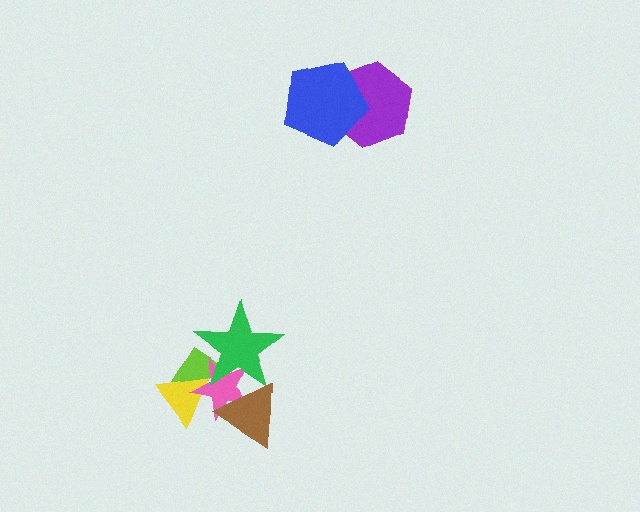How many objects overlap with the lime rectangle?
3 objects overlap with the lime rectangle.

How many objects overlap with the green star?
3 objects overlap with the green star.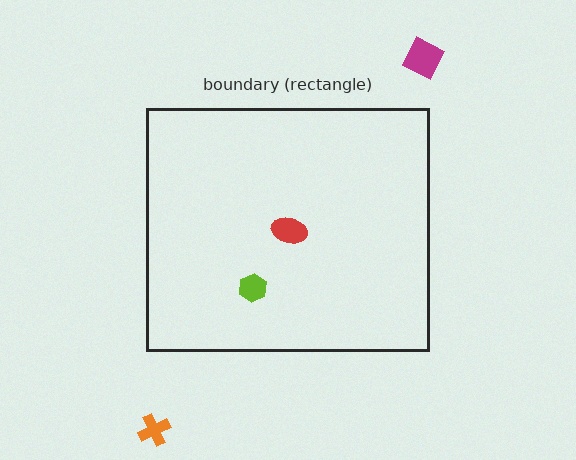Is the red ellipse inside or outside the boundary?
Inside.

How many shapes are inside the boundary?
2 inside, 2 outside.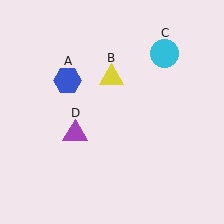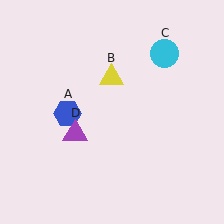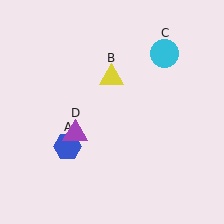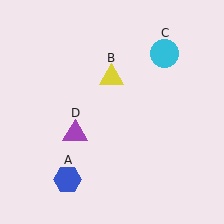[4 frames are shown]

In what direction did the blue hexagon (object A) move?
The blue hexagon (object A) moved down.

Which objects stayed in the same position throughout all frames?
Yellow triangle (object B) and cyan circle (object C) and purple triangle (object D) remained stationary.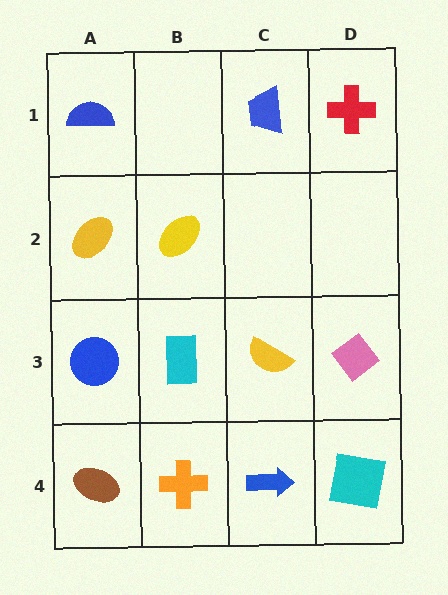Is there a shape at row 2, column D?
No, that cell is empty.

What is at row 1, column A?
A blue semicircle.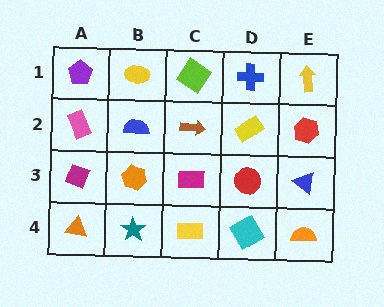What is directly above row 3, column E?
A red hexagon.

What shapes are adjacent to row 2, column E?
A yellow arrow (row 1, column E), a blue triangle (row 3, column E), a yellow rectangle (row 2, column D).